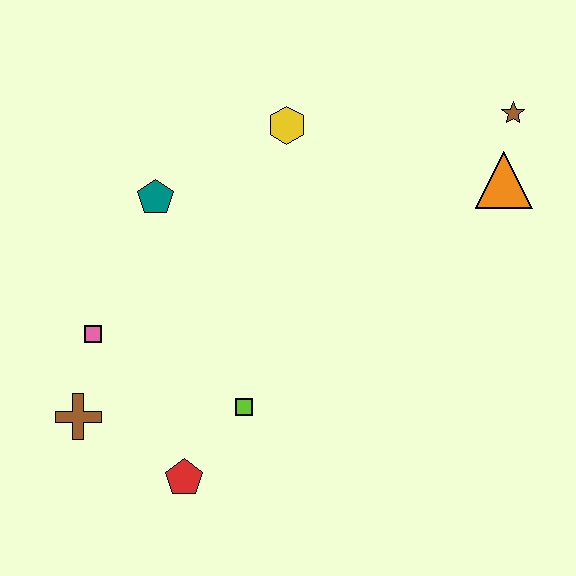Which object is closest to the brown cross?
The pink square is closest to the brown cross.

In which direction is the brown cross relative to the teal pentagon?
The brown cross is below the teal pentagon.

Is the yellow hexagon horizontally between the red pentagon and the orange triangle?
Yes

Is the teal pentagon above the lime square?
Yes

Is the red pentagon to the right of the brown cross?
Yes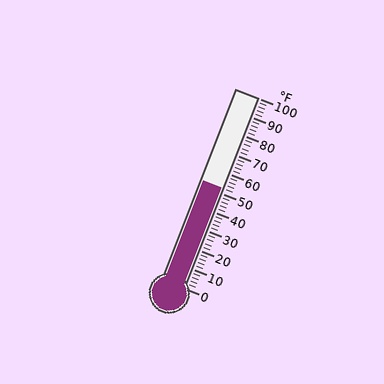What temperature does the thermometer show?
The thermometer shows approximately 52°F.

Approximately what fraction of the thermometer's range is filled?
The thermometer is filled to approximately 50% of its range.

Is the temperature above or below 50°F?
The temperature is above 50°F.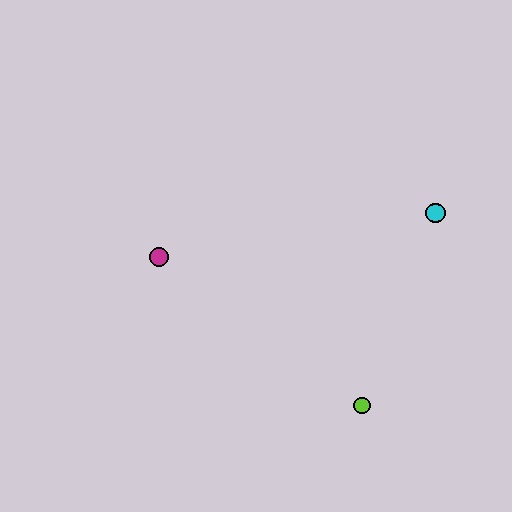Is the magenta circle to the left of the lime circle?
Yes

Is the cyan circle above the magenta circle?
Yes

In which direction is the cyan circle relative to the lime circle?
The cyan circle is above the lime circle.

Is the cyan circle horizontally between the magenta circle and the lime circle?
No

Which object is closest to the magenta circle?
The lime circle is closest to the magenta circle.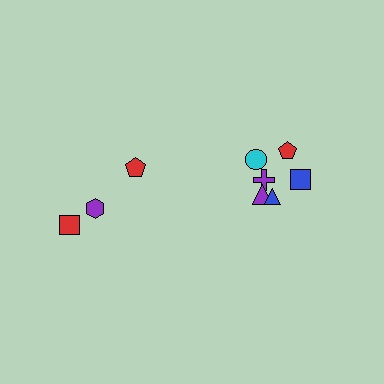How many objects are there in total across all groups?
There are 9 objects.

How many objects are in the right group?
There are 6 objects.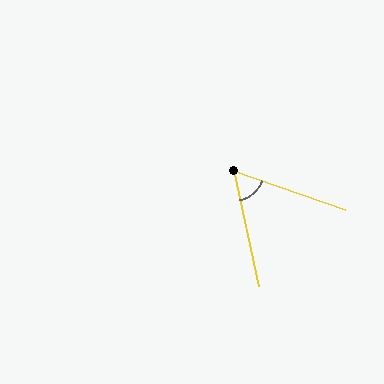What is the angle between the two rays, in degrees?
Approximately 59 degrees.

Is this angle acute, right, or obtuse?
It is acute.